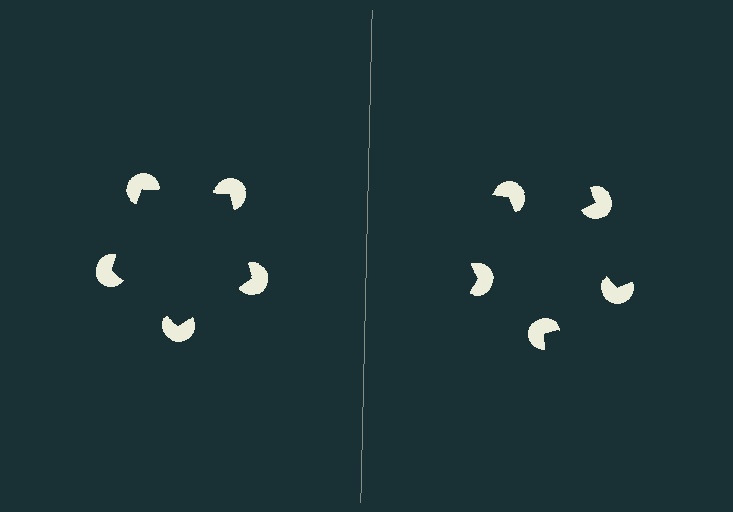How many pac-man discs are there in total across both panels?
10 — 5 on each side.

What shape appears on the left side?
An illusory pentagon.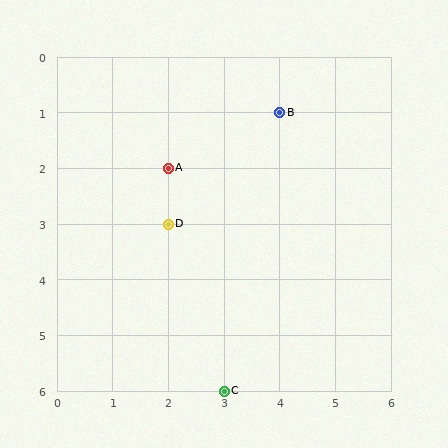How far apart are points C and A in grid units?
Points C and A are 1 column and 4 rows apart (about 4.1 grid units diagonally).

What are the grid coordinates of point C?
Point C is at grid coordinates (3, 6).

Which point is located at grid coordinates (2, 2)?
Point A is at (2, 2).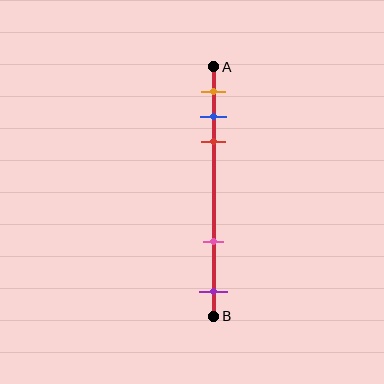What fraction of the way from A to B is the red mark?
The red mark is approximately 30% (0.3) of the way from A to B.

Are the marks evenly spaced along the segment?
No, the marks are not evenly spaced.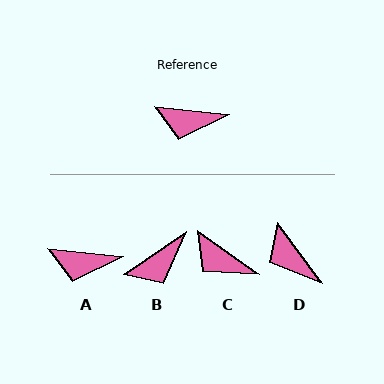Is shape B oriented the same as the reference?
No, it is off by about 40 degrees.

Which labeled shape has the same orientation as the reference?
A.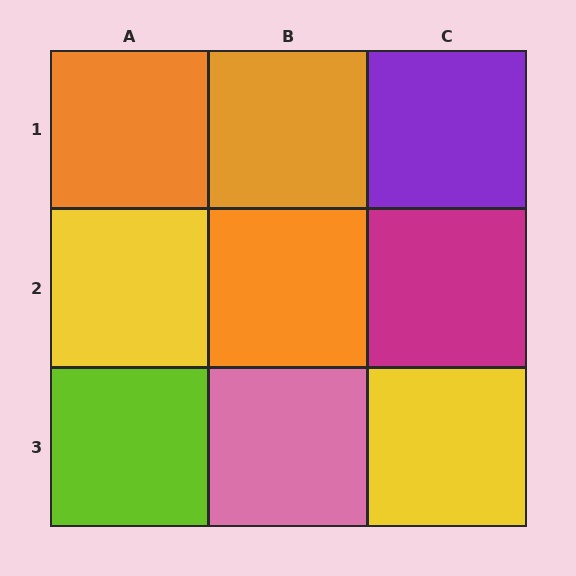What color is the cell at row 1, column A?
Orange.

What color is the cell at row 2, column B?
Orange.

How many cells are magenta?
1 cell is magenta.